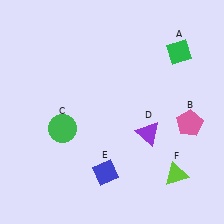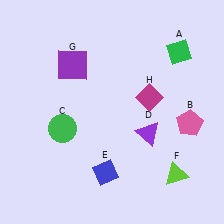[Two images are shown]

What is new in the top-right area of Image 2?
A magenta diamond (H) was added in the top-right area of Image 2.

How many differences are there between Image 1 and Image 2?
There are 2 differences between the two images.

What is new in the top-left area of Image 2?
A purple square (G) was added in the top-left area of Image 2.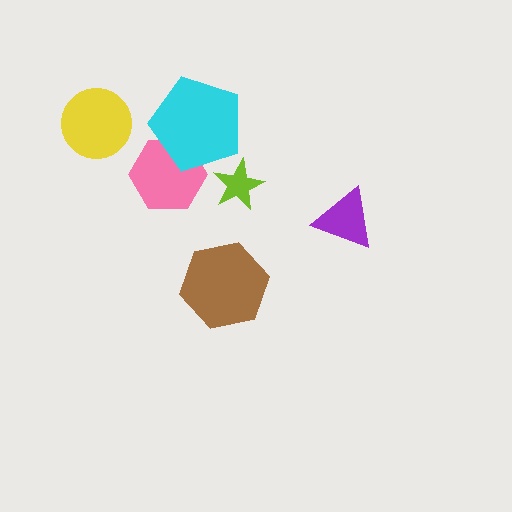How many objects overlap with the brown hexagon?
0 objects overlap with the brown hexagon.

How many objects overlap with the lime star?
0 objects overlap with the lime star.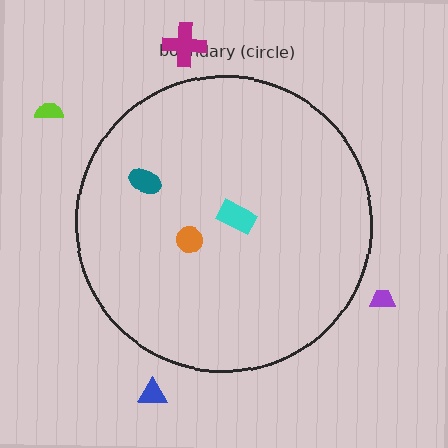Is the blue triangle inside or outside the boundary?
Outside.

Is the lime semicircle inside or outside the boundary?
Outside.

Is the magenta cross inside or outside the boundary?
Outside.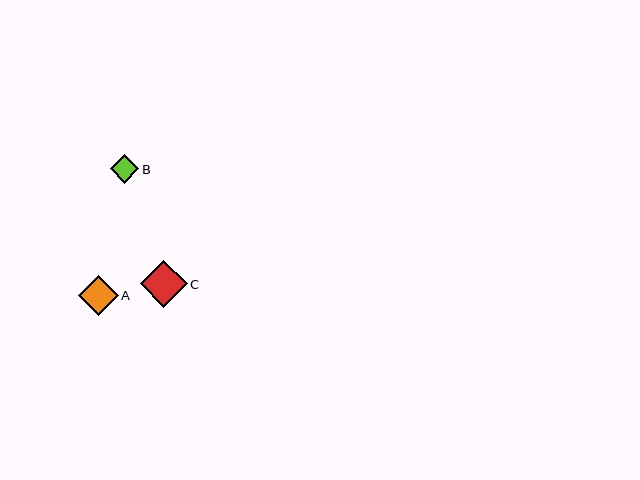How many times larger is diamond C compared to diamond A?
Diamond C is approximately 1.2 times the size of diamond A.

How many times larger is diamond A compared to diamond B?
Diamond A is approximately 1.4 times the size of diamond B.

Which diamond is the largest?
Diamond C is the largest with a size of approximately 47 pixels.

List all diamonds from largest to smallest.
From largest to smallest: C, A, B.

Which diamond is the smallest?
Diamond B is the smallest with a size of approximately 28 pixels.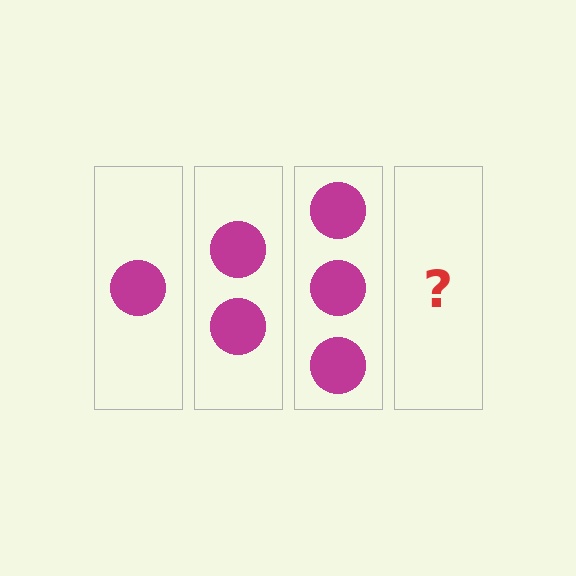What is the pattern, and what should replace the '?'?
The pattern is that each step adds one more circle. The '?' should be 4 circles.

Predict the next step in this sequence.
The next step is 4 circles.